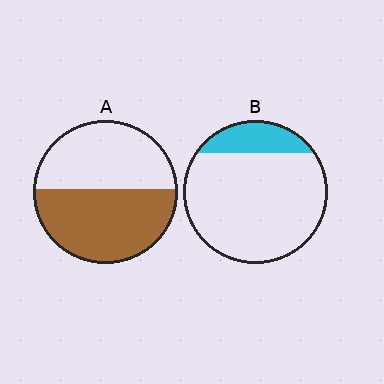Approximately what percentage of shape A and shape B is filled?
A is approximately 55% and B is approximately 15%.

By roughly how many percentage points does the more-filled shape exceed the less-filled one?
By roughly 35 percentage points (A over B).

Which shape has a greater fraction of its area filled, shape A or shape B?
Shape A.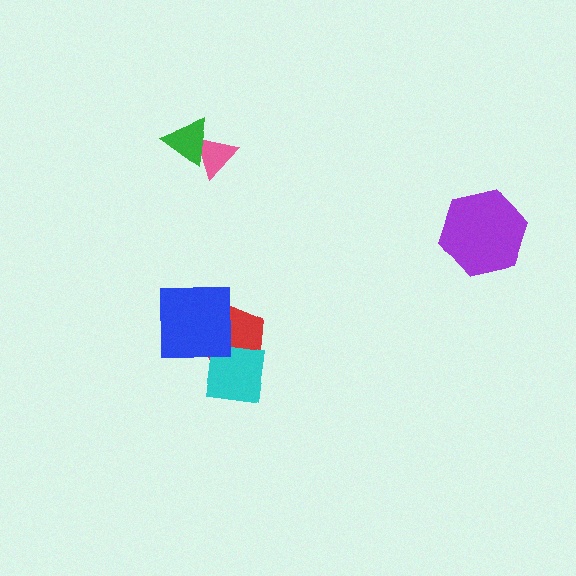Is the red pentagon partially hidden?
Yes, it is partially covered by another shape.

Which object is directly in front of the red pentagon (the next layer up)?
The cyan square is directly in front of the red pentagon.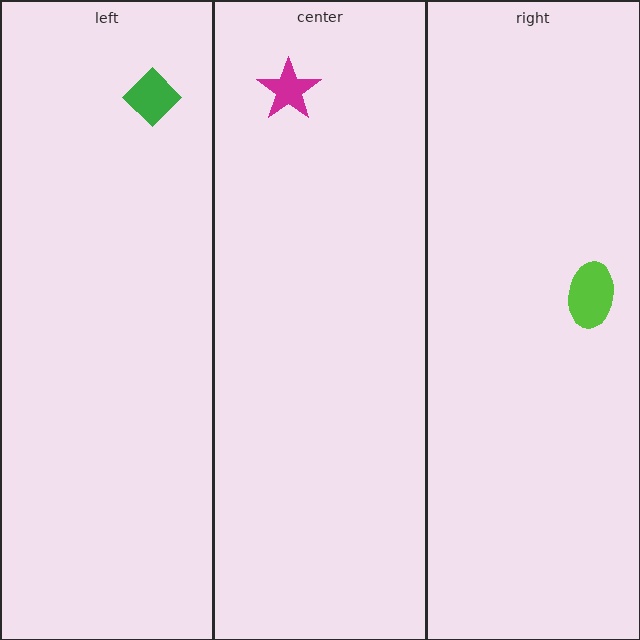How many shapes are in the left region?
1.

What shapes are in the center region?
The magenta star.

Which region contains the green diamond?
The left region.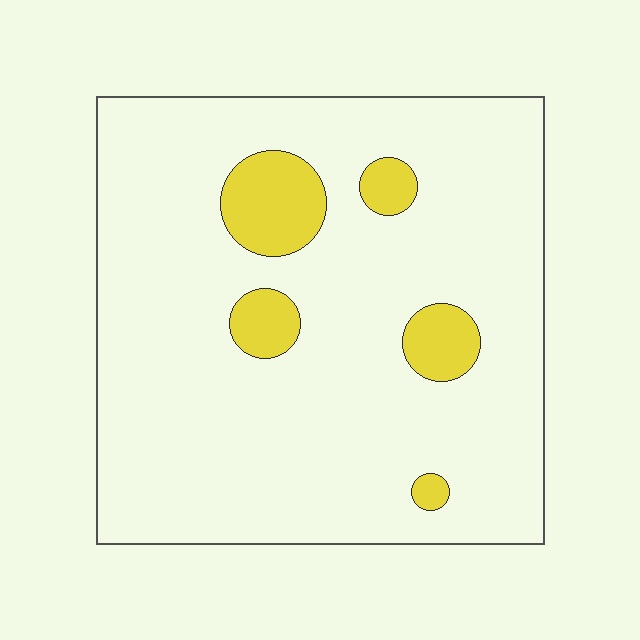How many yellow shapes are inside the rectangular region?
5.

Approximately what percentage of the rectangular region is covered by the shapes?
Approximately 10%.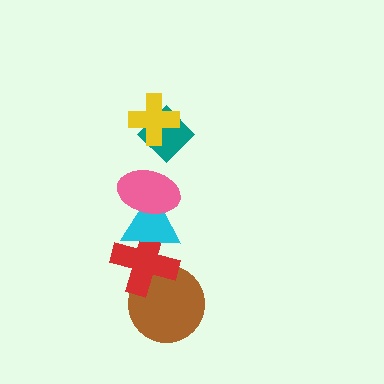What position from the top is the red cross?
The red cross is 5th from the top.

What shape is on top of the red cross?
The cyan triangle is on top of the red cross.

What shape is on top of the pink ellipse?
The teal diamond is on top of the pink ellipse.